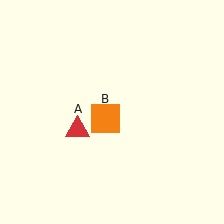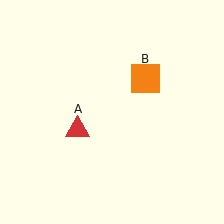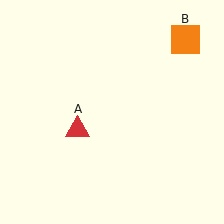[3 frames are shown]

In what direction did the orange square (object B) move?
The orange square (object B) moved up and to the right.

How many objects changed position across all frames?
1 object changed position: orange square (object B).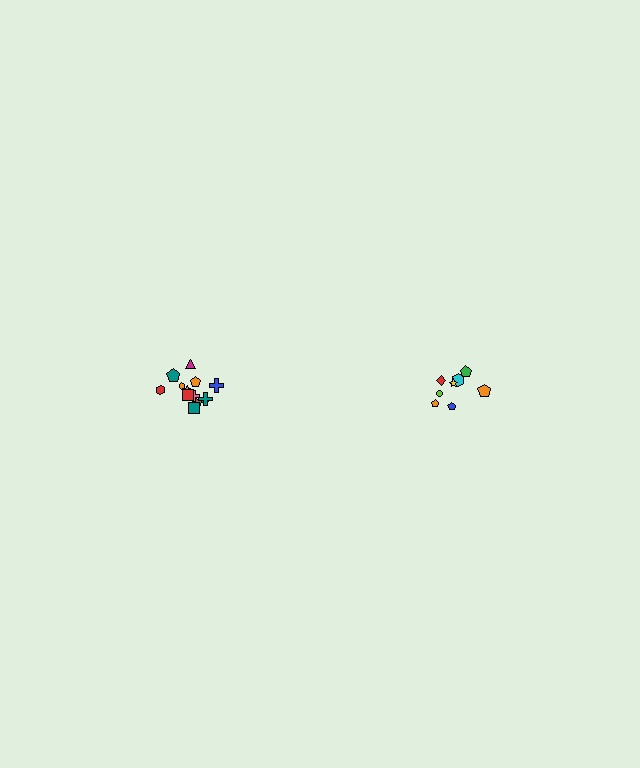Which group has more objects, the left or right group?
The left group.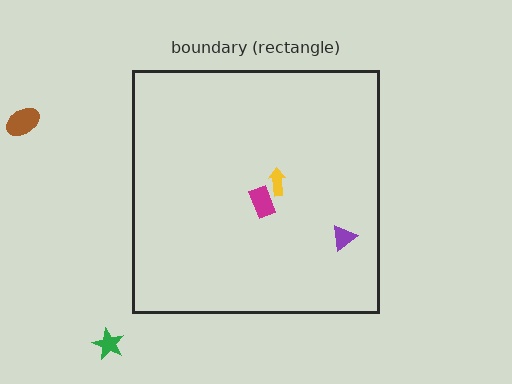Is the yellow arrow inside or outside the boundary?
Inside.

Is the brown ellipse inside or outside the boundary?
Outside.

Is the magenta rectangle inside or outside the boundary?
Inside.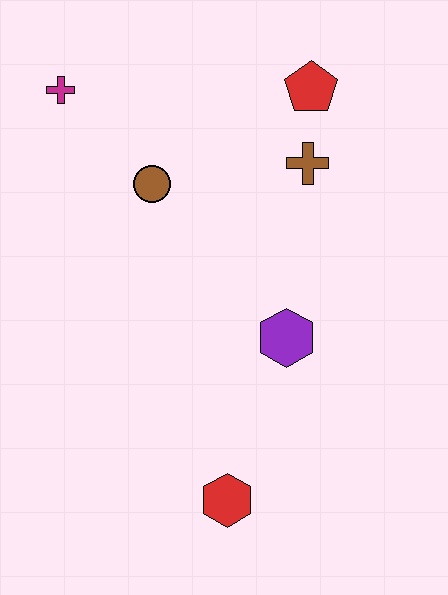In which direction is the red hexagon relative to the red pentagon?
The red hexagon is below the red pentagon.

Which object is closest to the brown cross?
The red pentagon is closest to the brown cross.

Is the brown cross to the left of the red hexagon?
No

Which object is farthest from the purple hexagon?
The magenta cross is farthest from the purple hexagon.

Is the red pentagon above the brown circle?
Yes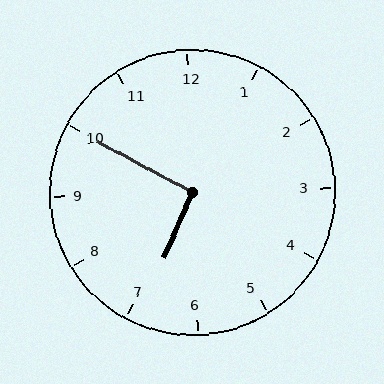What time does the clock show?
6:50.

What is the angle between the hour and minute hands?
Approximately 95 degrees.